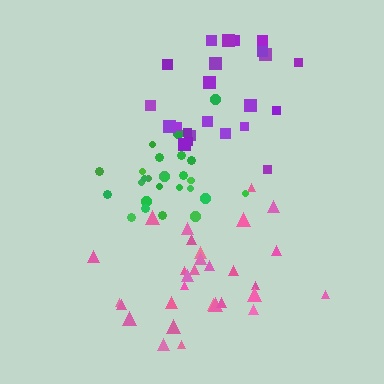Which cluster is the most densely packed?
Green.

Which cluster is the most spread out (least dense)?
Pink.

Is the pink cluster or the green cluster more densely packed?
Green.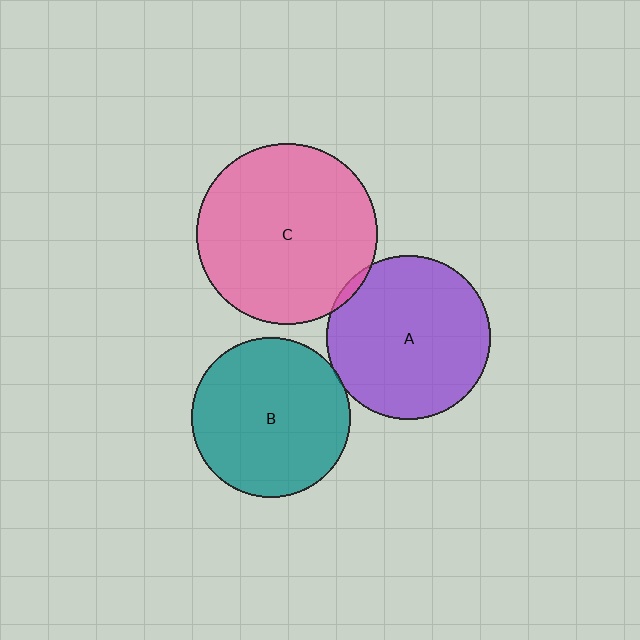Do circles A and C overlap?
Yes.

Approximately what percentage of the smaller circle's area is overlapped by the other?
Approximately 5%.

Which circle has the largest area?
Circle C (pink).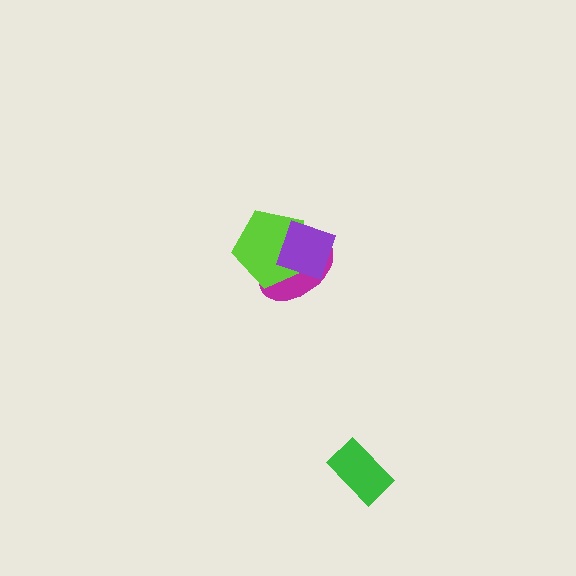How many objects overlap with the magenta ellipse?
2 objects overlap with the magenta ellipse.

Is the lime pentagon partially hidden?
Yes, it is partially covered by another shape.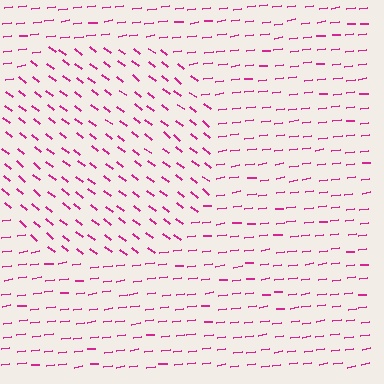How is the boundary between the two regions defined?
The boundary is defined purely by a change in line orientation (approximately 45 degrees difference). All lines are the same color and thickness.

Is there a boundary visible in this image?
Yes, there is a texture boundary formed by a change in line orientation.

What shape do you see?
I see a circle.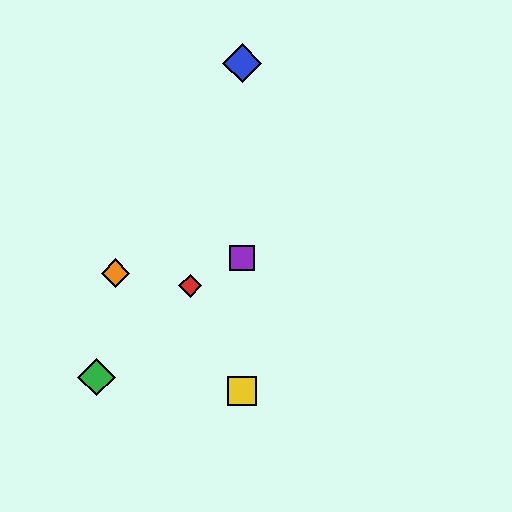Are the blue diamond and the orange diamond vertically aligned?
No, the blue diamond is at x≈242 and the orange diamond is at x≈116.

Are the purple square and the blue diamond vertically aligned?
Yes, both are at x≈242.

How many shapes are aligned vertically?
3 shapes (the blue diamond, the yellow square, the purple square) are aligned vertically.